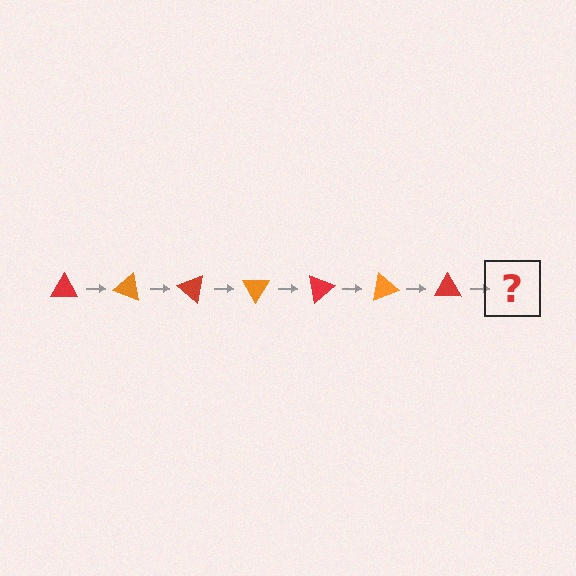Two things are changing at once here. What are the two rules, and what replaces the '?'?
The two rules are that it rotates 20 degrees each step and the color cycles through red and orange. The '?' should be an orange triangle, rotated 140 degrees from the start.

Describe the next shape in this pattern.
It should be an orange triangle, rotated 140 degrees from the start.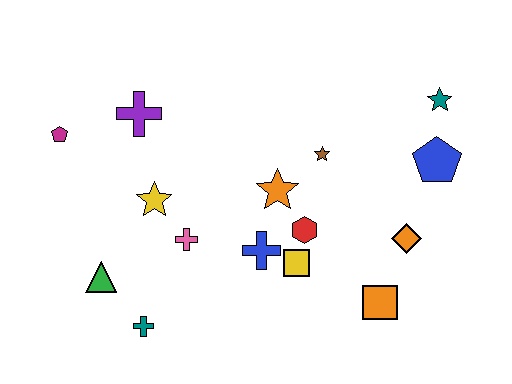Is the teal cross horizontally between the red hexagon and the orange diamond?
No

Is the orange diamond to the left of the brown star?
No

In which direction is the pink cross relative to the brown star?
The pink cross is to the left of the brown star.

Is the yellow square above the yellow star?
No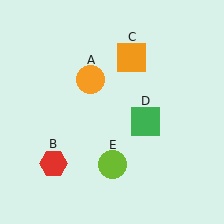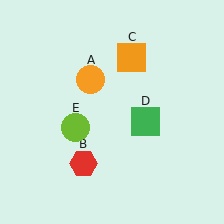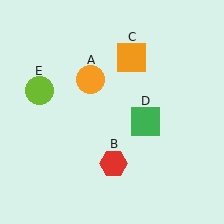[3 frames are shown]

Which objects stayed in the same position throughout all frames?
Orange circle (object A) and orange square (object C) and green square (object D) remained stationary.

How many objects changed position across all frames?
2 objects changed position: red hexagon (object B), lime circle (object E).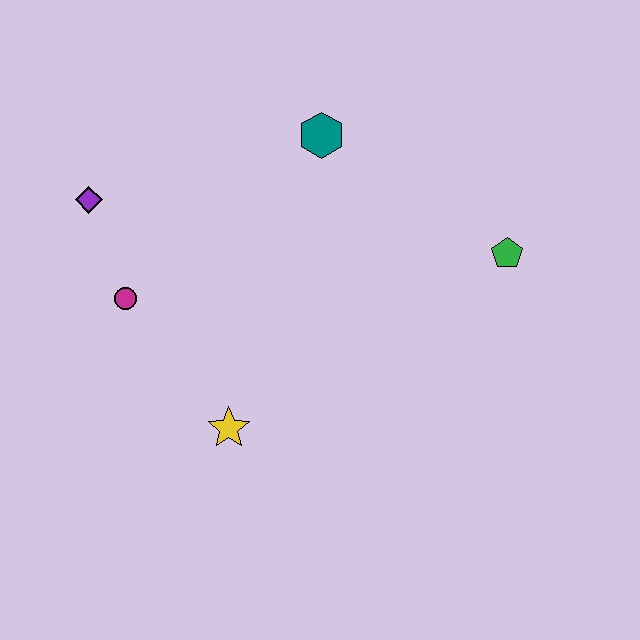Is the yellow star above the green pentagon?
No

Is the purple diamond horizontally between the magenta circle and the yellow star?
No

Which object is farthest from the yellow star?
The green pentagon is farthest from the yellow star.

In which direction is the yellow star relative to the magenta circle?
The yellow star is below the magenta circle.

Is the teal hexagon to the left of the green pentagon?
Yes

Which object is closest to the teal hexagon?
The green pentagon is closest to the teal hexagon.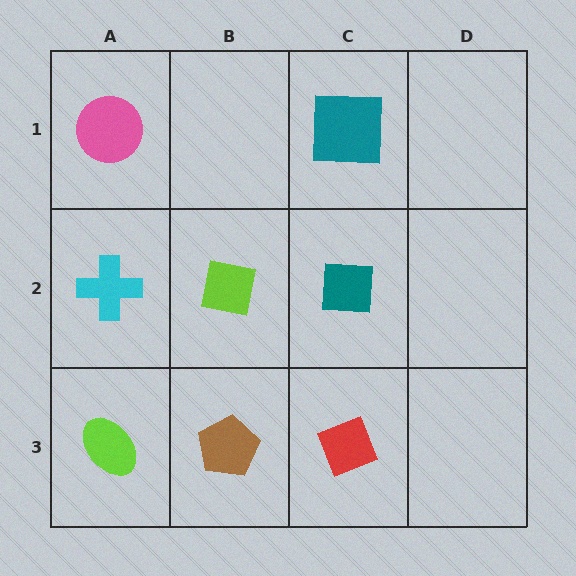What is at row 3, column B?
A brown pentagon.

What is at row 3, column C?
A red diamond.